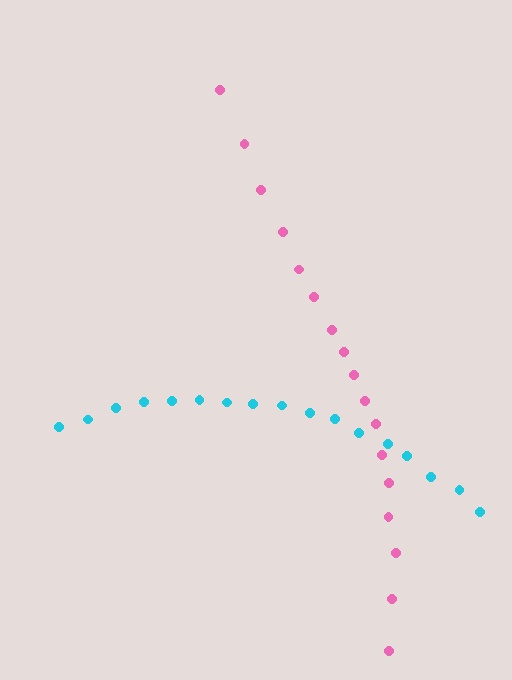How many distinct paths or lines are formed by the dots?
There are 2 distinct paths.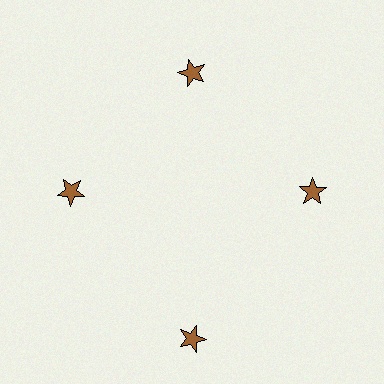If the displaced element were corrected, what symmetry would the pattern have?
It would have 4-fold rotational symmetry — the pattern would map onto itself every 90 degrees.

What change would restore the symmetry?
The symmetry would be restored by moving it inward, back onto the ring so that all 4 stars sit at equal angles and equal distance from the center.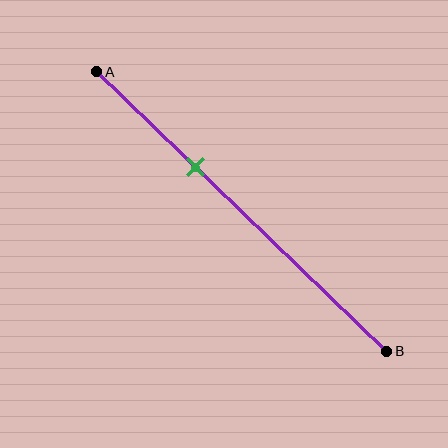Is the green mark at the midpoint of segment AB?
No, the mark is at about 35% from A, not at the 50% midpoint.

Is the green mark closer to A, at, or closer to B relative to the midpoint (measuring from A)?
The green mark is closer to point A than the midpoint of segment AB.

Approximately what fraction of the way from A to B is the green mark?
The green mark is approximately 35% of the way from A to B.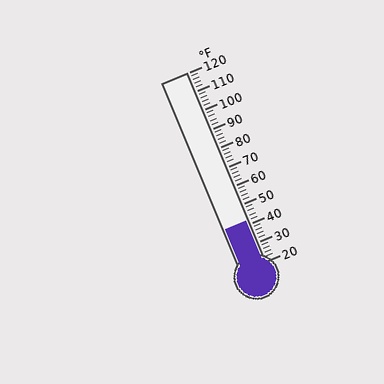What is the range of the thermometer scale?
The thermometer scale ranges from 20°F to 120°F.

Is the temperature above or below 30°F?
The temperature is above 30°F.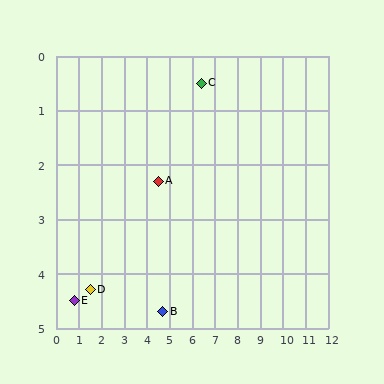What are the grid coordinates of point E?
Point E is at approximately (0.8, 4.5).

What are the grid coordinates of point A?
Point A is at approximately (4.5, 2.3).